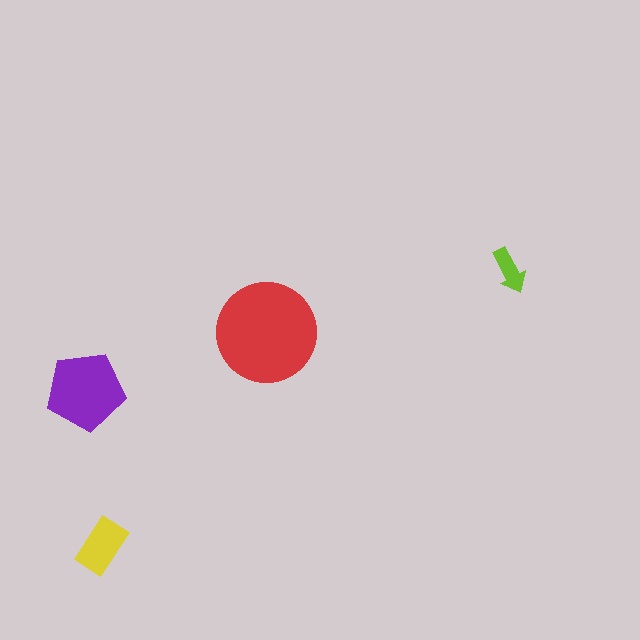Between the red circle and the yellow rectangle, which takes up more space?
The red circle.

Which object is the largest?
The red circle.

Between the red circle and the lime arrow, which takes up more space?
The red circle.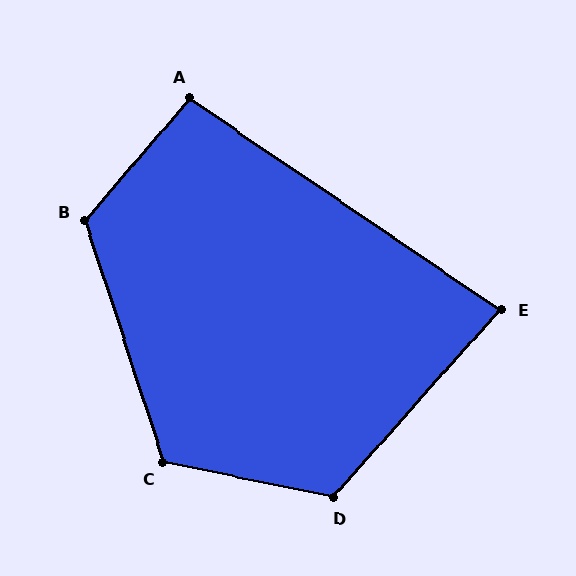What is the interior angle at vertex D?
Approximately 120 degrees (obtuse).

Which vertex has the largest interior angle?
B, at approximately 122 degrees.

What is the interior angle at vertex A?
Approximately 96 degrees (obtuse).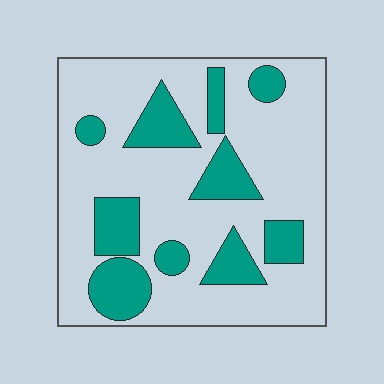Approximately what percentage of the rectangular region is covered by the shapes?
Approximately 25%.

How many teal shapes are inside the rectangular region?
10.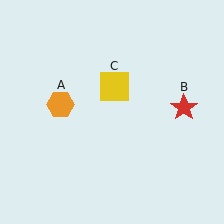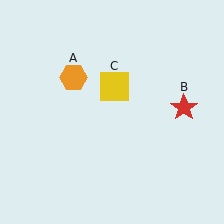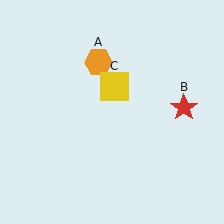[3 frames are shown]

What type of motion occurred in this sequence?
The orange hexagon (object A) rotated clockwise around the center of the scene.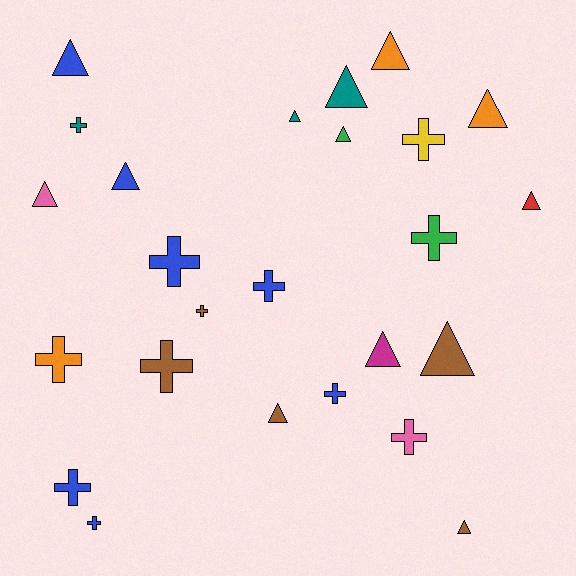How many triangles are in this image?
There are 13 triangles.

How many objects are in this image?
There are 25 objects.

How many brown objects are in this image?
There are 5 brown objects.